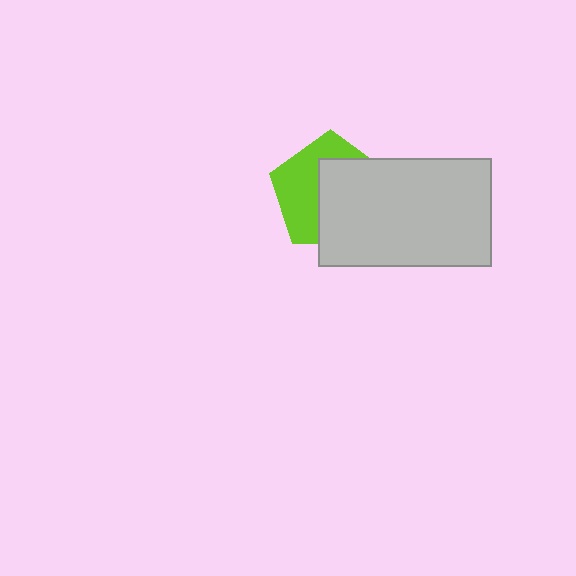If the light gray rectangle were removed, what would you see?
You would see the complete lime pentagon.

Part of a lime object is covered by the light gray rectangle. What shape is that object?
It is a pentagon.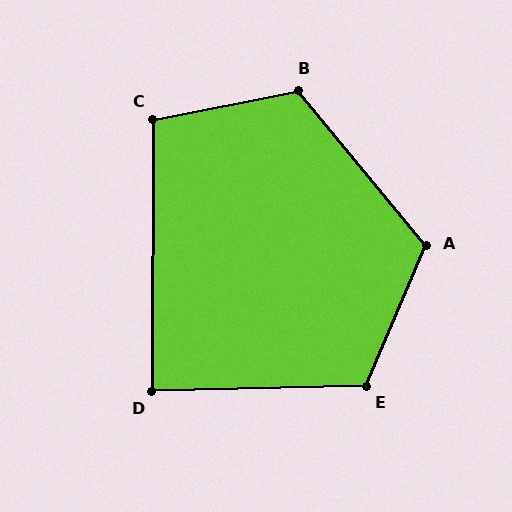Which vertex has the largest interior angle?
B, at approximately 118 degrees.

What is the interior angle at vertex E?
Approximately 114 degrees (obtuse).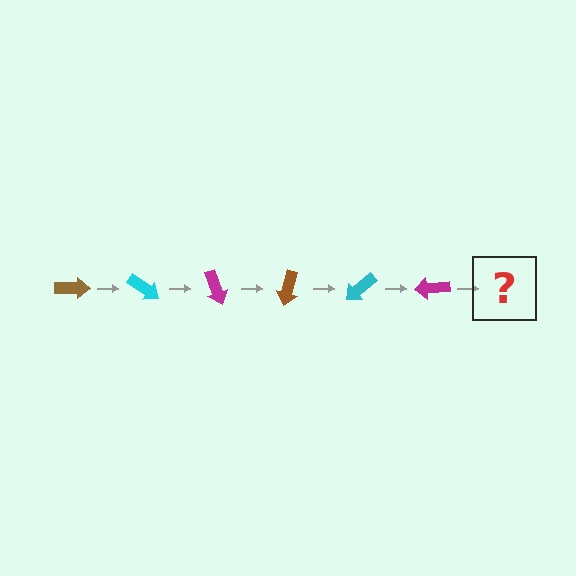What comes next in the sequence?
The next element should be a brown arrow, rotated 210 degrees from the start.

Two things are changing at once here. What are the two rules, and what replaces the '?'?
The two rules are that it rotates 35 degrees each step and the color cycles through brown, cyan, and magenta. The '?' should be a brown arrow, rotated 210 degrees from the start.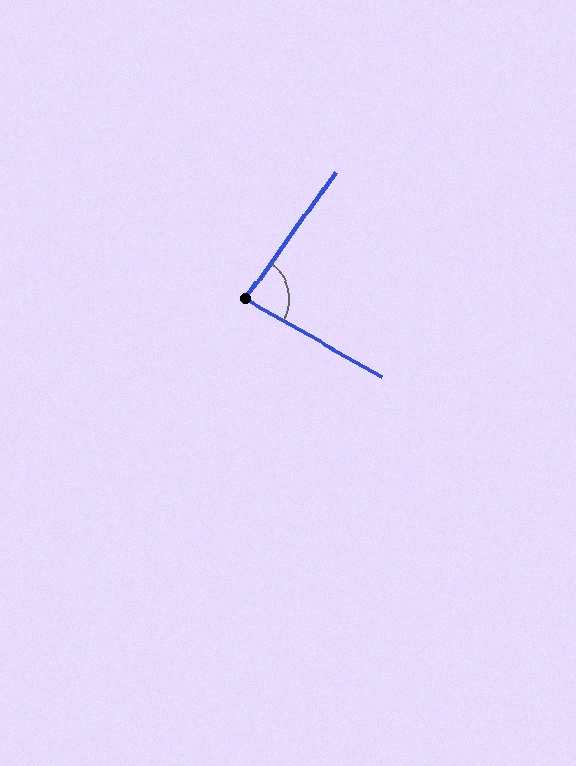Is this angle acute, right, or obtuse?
It is acute.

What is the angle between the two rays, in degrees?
Approximately 84 degrees.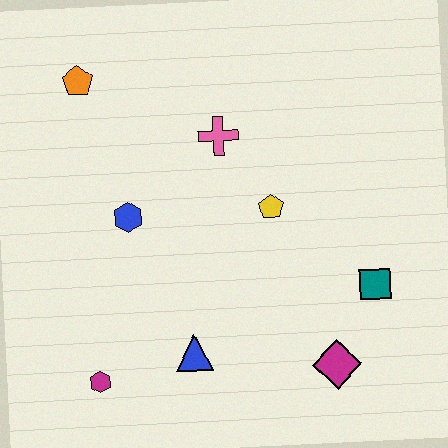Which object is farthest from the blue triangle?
The orange pentagon is farthest from the blue triangle.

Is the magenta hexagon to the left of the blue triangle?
Yes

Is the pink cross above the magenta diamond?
Yes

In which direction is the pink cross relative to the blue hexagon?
The pink cross is to the right of the blue hexagon.